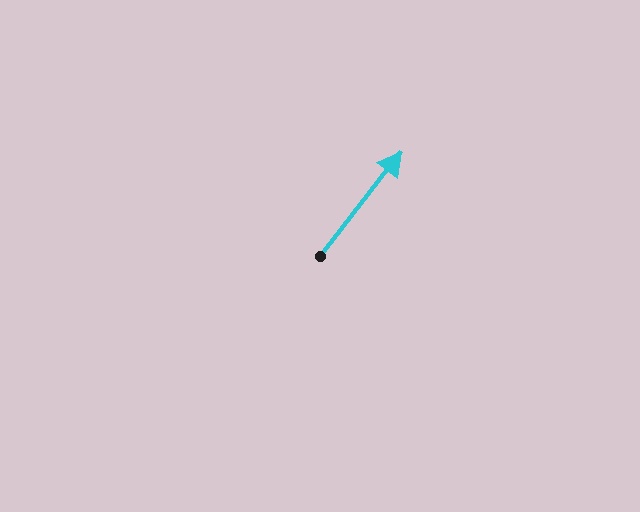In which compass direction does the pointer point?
Northeast.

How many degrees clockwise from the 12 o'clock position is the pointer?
Approximately 38 degrees.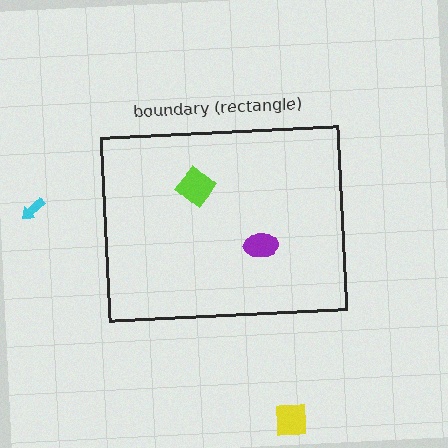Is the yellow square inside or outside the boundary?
Outside.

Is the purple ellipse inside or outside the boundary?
Inside.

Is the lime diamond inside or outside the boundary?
Inside.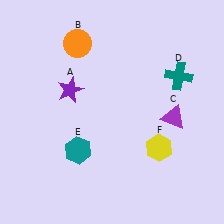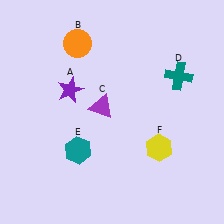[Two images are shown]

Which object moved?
The purple triangle (C) moved left.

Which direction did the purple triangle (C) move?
The purple triangle (C) moved left.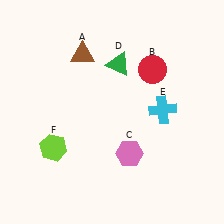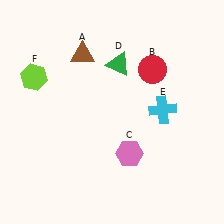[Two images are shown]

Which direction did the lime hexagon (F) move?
The lime hexagon (F) moved up.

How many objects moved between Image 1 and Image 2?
1 object moved between the two images.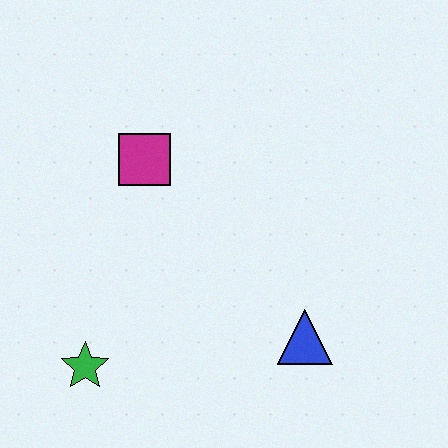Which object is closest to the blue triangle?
The green star is closest to the blue triangle.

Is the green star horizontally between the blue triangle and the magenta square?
No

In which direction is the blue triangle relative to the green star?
The blue triangle is to the right of the green star.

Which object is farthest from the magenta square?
The blue triangle is farthest from the magenta square.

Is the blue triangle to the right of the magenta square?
Yes